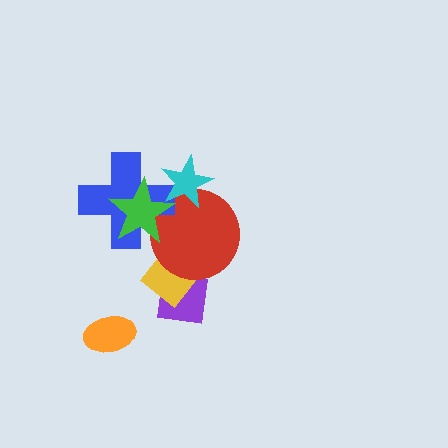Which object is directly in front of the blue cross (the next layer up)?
The green star is directly in front of the blue cross.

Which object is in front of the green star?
The cyan star is in front of the green star.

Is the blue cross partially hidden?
Yes, it is partially covered by another shape.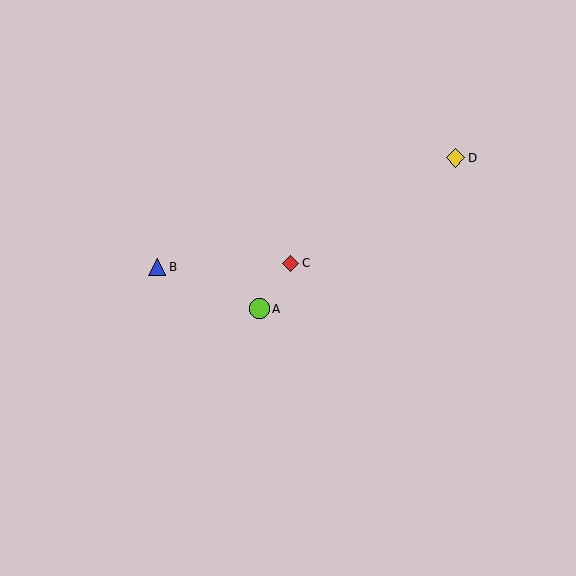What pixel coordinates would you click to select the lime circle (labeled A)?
Click at (259, 309) to select the lime circle A.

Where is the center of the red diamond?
The center of the red diamond is at (291, 263).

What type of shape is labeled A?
Shape A is a lime circle.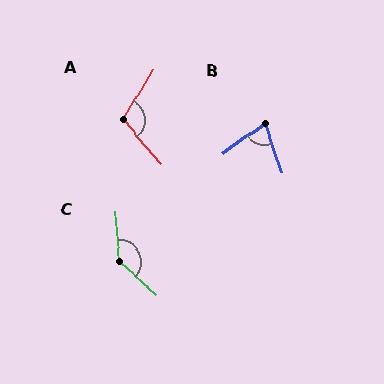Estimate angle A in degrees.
Approximately 108 degrees.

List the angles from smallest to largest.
B (73°), A (108°), C (136°).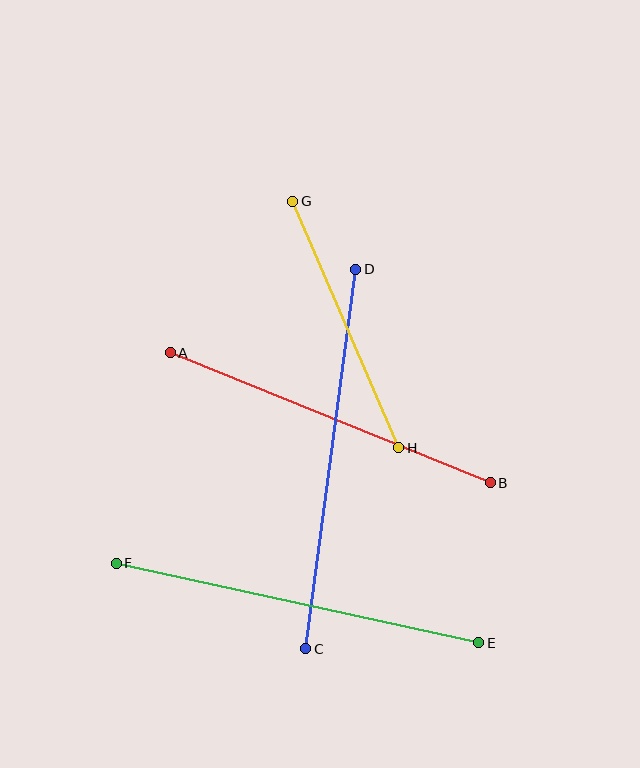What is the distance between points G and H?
The distance is approximately 268 pixels.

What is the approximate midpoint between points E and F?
The midpoint is at approximately (298, 603) pixels.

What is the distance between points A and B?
The distance is approximately 345 pixels.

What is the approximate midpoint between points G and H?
The midpoint is at approximately (346, 324) pixels.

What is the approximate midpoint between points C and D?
The midpoint is at approximately (331, 459) pixels.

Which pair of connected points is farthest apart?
Points C and D are farthest apart.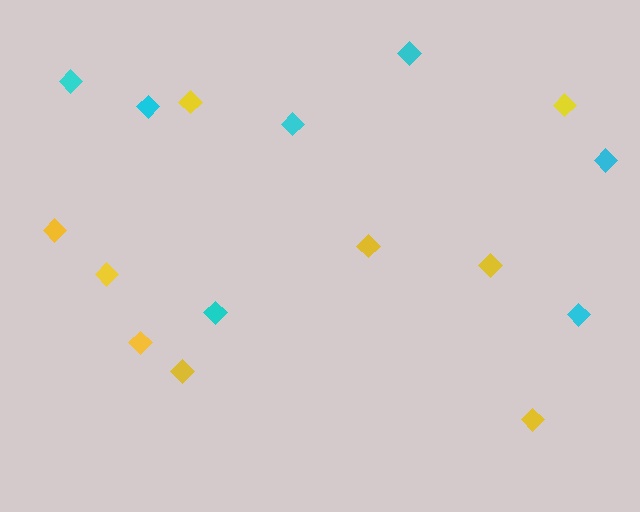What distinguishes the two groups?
There are 2 groups: one group of cyan diamonds (7) and one group of yellow diamonds (9).